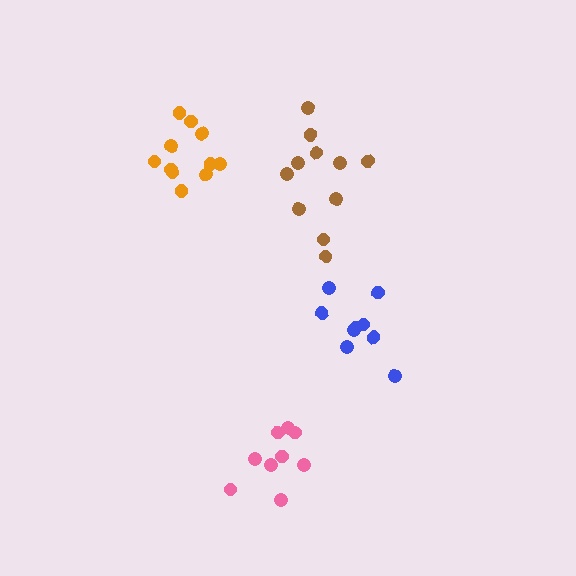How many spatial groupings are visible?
There are 4 spatial groupings.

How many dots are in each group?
Group 1: 11 dots, Group 2: 9 dots, Group 3: 9 dots, Group 4: 11 dots (40 total).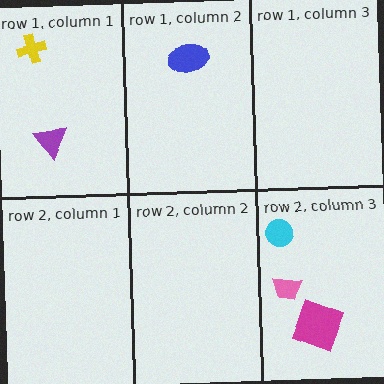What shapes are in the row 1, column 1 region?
The yellow cross, the purple triangle.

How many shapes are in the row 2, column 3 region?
3.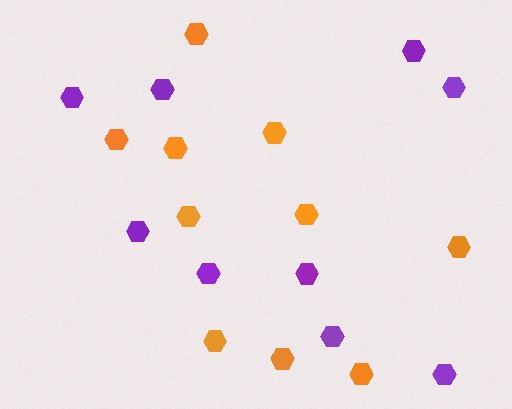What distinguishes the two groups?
There are 2 groups: one group of orange hexagons (10) and one group of purple hexagons (9).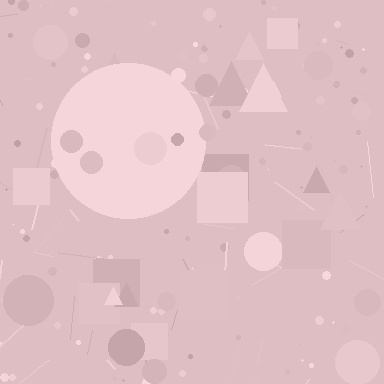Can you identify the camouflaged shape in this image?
The camouflaged shape is a circle.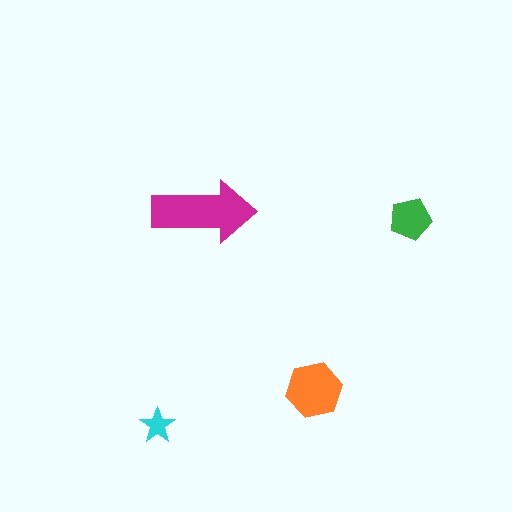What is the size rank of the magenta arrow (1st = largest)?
1st.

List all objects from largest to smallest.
The magenta arrow, the orange hexagon, the green pentagon, the cyan star.